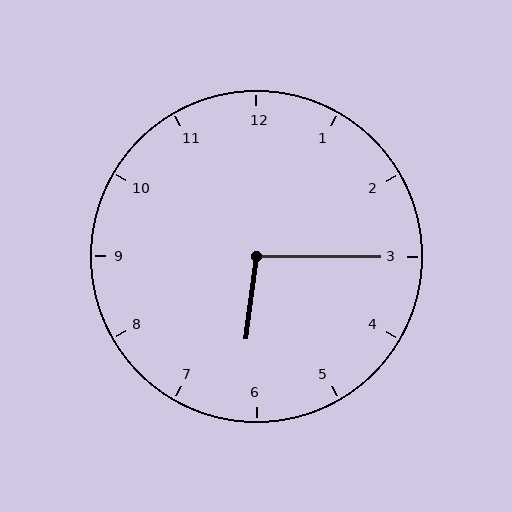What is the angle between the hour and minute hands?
Approximately 98 degrees.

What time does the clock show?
6:15.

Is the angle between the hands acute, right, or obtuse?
It is obtuse.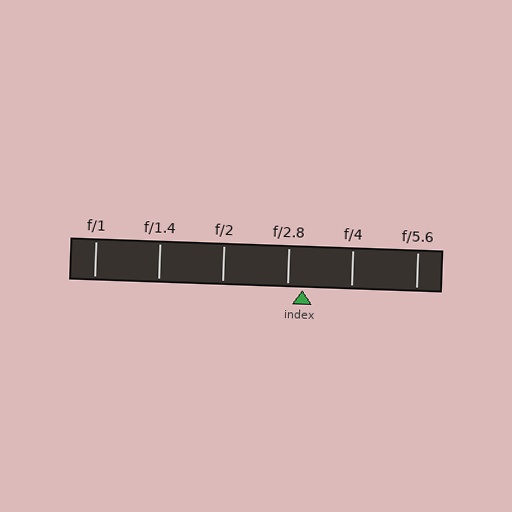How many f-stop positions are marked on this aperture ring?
There are 6 f-stop positions marked.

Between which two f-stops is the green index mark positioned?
The index mark is between f/2.8 and f/4.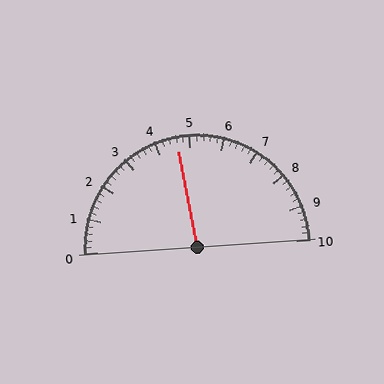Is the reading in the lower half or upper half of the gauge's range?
The reading is in the lower half of the range (0 to 10).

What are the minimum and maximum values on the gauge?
The gauge ranges from 0 to 10.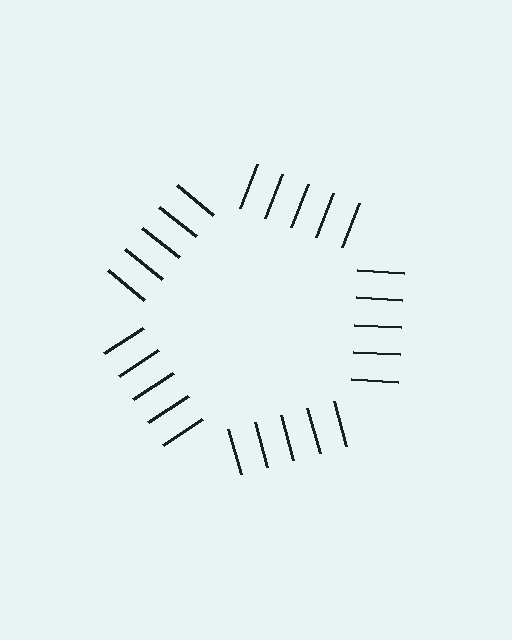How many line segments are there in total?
25 — 5 along each of the 5 edges.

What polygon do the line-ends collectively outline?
An illusory pentagon — the line segments terminate on its edges but no continuous stroke is drawn.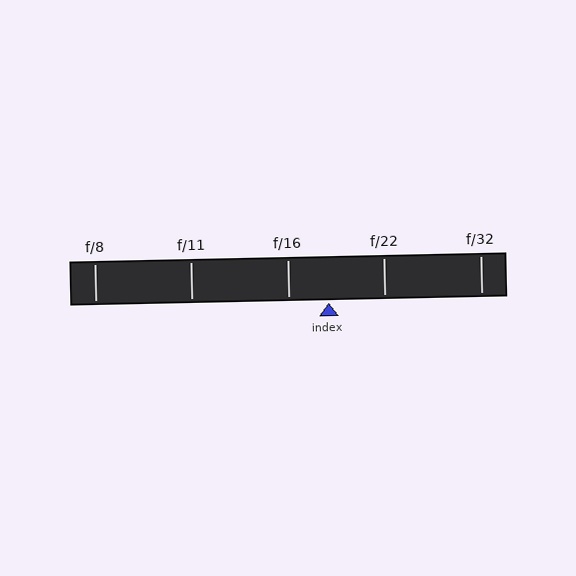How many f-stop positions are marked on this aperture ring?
There are 5 f-stop positions marked.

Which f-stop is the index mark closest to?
The index mark is closest to f/16.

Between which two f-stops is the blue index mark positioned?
The index mark is between f/16 and f/22.